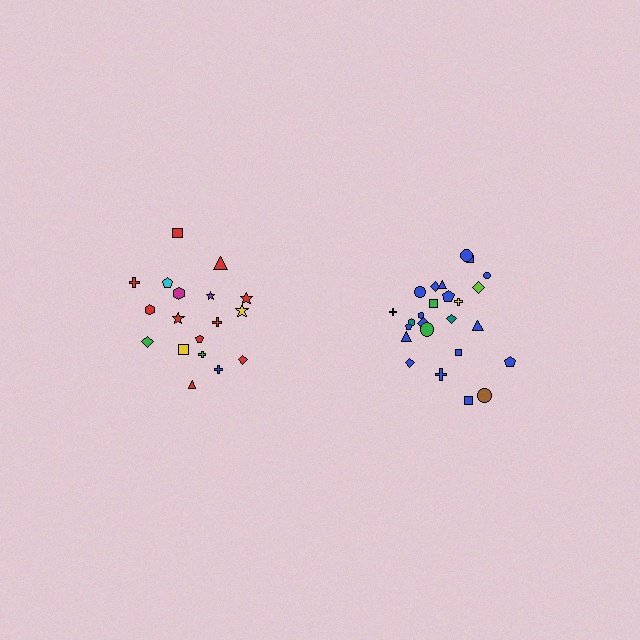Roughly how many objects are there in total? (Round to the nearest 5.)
Roughly 45 objects in total.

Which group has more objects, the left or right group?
The right group.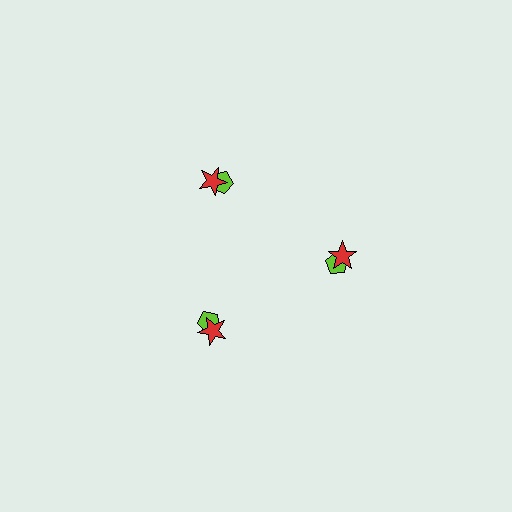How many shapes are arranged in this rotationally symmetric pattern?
There are 6 shapes, arranged in 3 groups of 2.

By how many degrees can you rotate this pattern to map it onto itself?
The pattern maps onto itself every 120 degrees of rotation.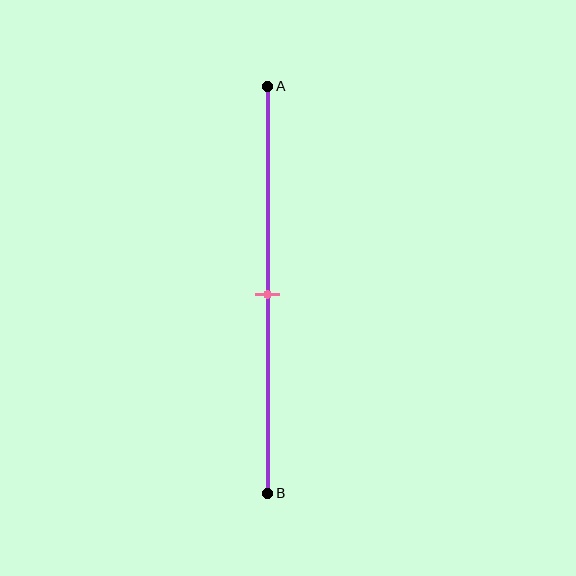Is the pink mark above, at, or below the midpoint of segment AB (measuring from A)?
The pink mark is approximately at the midpoint of segment AB.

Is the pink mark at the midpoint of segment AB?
Yes, the mark is approximately at the midpoint.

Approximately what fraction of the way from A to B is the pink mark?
The pink mark is approximately 50% of the way from A to B.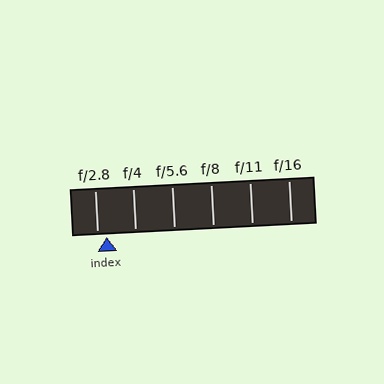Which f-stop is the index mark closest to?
The index mark is closest to f/2.8.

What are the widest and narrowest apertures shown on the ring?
The widest aperture shown is f/2.8 and the narrowest is f/16.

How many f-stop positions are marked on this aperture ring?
There are 6 f-stop positions marked.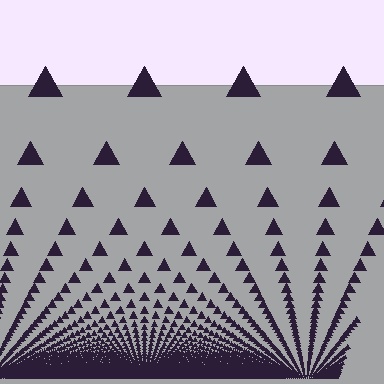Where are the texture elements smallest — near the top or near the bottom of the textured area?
Near the bottom.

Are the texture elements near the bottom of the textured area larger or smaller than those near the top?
Smaller. The gradient is inverted — elements near the bottom are smaller and denser.